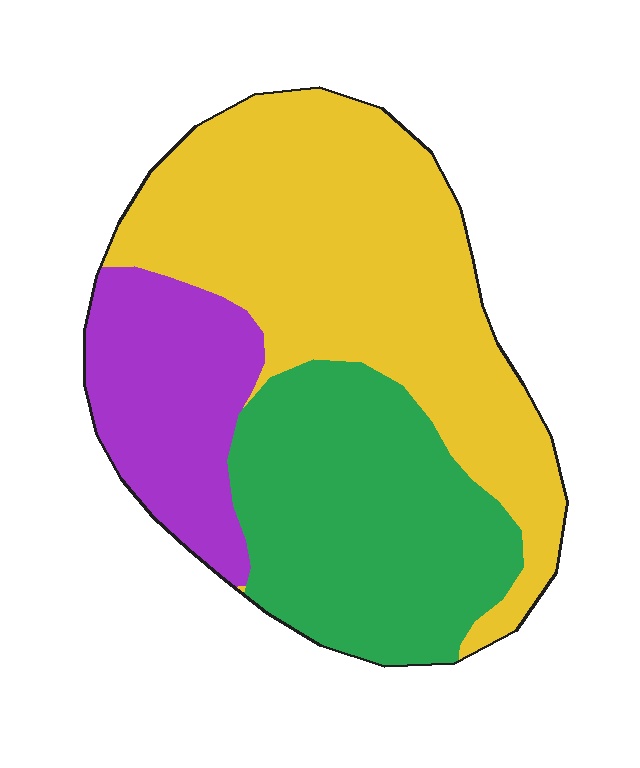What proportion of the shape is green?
Green takes up about one third (1/3) of the shape.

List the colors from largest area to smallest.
From largest to smallest: yellow, green, purple.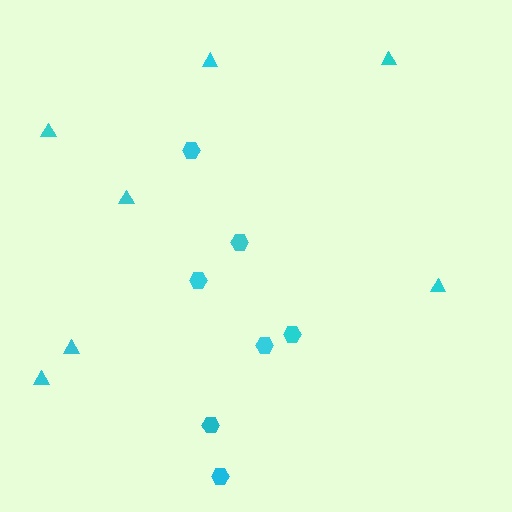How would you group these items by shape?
There are 2 groups: one group of triangles (7) and one group of hexagons (7).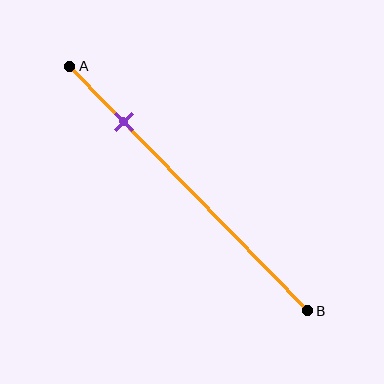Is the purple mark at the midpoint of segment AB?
No, the mark is at about 25% from A, not at the 50% midpoint.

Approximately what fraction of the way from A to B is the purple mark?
The purple mark is approximately 25% of the way from A to B.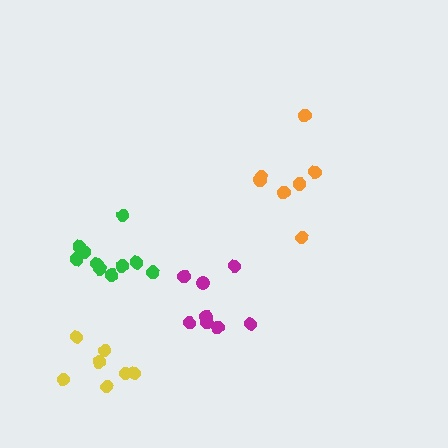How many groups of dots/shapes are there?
There are 4 groups.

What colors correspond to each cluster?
The clusters are colored: yellow, orange, green, magenta.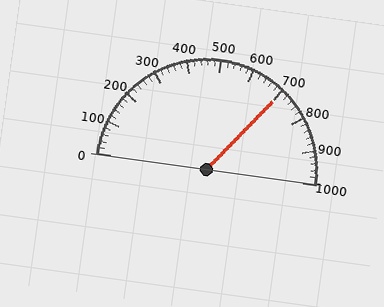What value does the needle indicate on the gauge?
The needle indicates approximately 700.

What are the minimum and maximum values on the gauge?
The gauge ranges from 0 to 1000.